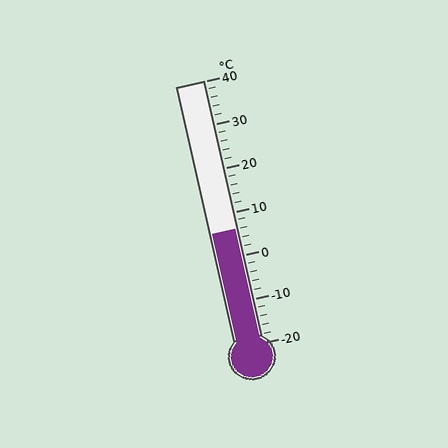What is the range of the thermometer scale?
The thermometer scale ranges from -20°C to 40°C.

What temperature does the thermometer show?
The thermometer shows approximately 6°C.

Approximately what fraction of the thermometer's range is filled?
The thermometer is filled to approximately 45% of its range.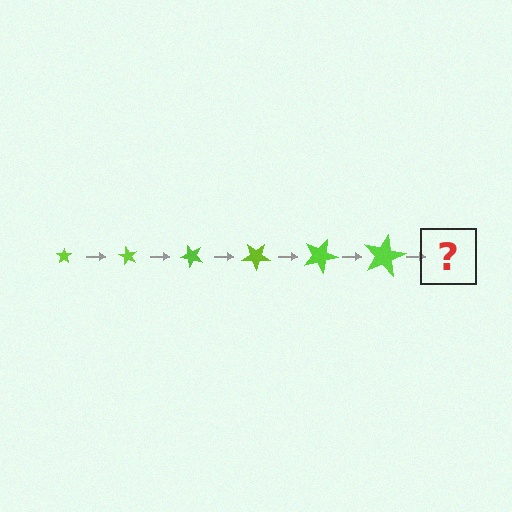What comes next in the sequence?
The next element should be a star, larger than the previous one and rotated 360 degrees from the start.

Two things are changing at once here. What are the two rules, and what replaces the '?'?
The two rules are that the star grows larger each step and it rotates 60 degrees each step. The '?' should be a star, larger than the previous one and rotated 360 degrees from the start.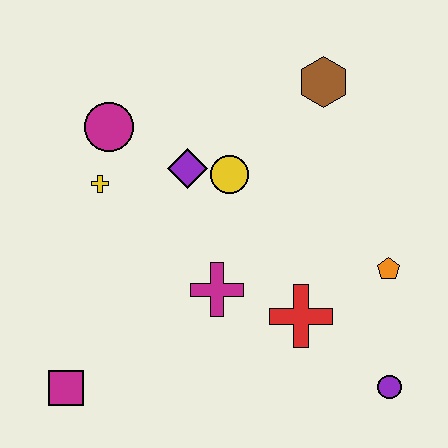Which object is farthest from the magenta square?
The brown hexagon is farthest from the magenta square.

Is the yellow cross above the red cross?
Yes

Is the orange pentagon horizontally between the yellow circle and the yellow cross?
No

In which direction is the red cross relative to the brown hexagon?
The red cross is below the brown hexagon.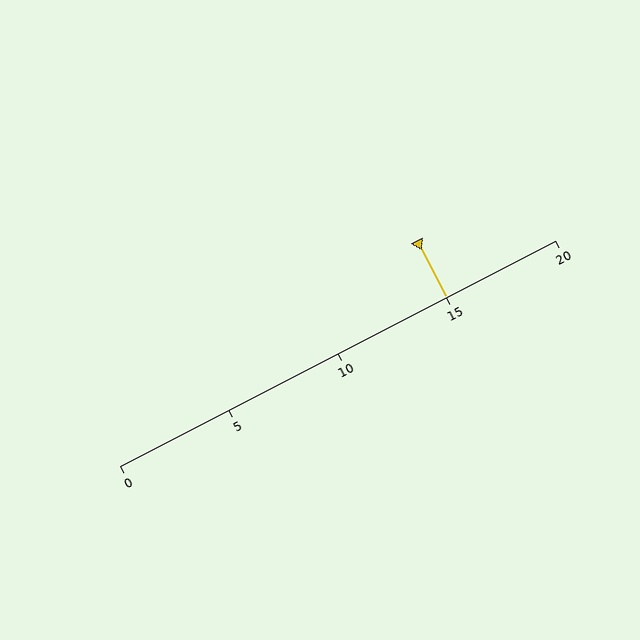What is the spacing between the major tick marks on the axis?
The major ticks are spaced 5 apart.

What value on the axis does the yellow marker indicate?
The marker indicates approximately 15.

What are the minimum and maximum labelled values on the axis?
The axis runs from 0 to 20.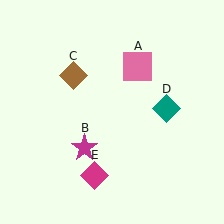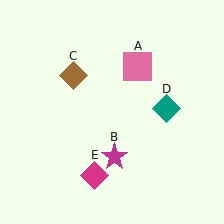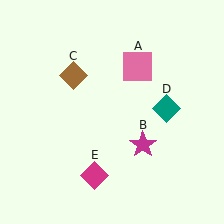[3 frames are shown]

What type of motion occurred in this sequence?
The magenta star (object B) rotated counterclockwise around the center of the scene.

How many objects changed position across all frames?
1 object changed position: magenta star (object B).